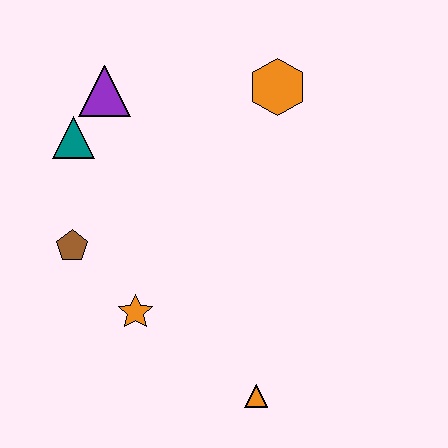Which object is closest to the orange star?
The brown pentagon is closest to the orange star.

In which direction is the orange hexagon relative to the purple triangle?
The orange hexagon is to the right of the purple triangle.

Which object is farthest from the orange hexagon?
The orange triangle is farthest from the orange hexagon.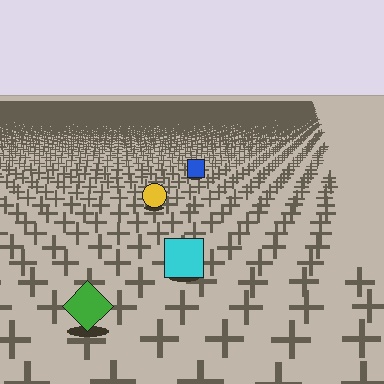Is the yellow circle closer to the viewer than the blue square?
Yes. The yellow circle is closer — you can tell from the texture gradient: the ground texture is coarser near it.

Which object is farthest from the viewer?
The blue square is farthest from the viewer. It appears smaller and the ground texture around it is denser.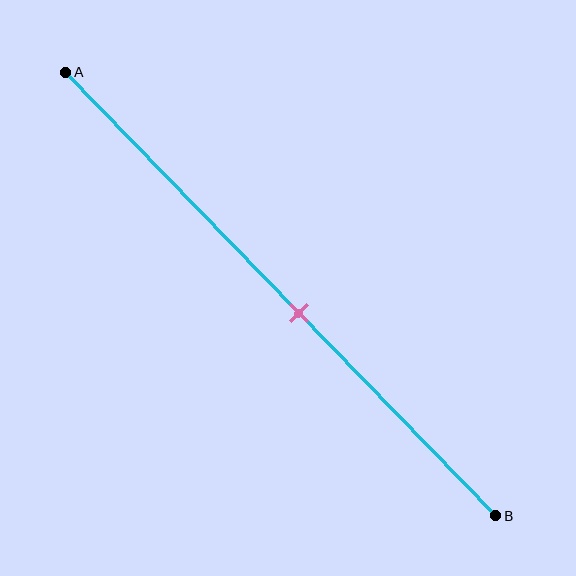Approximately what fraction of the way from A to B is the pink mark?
The pink mark is approximately 55% of the way from A to B.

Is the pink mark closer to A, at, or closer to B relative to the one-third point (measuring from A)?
The pink mark is closer to point B than the one-third point of segment AB.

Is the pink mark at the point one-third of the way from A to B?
No, the mark is at about 55% from A, not at the 33% one-third point.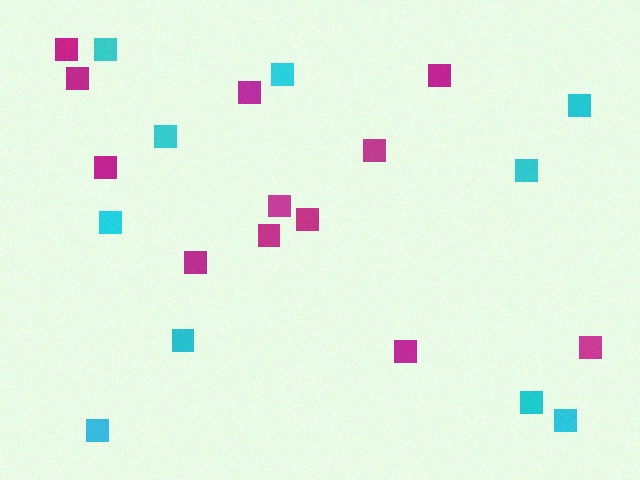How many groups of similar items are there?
There are 2 groups: one group of cyan squares (10) and one group of magenta squares (12).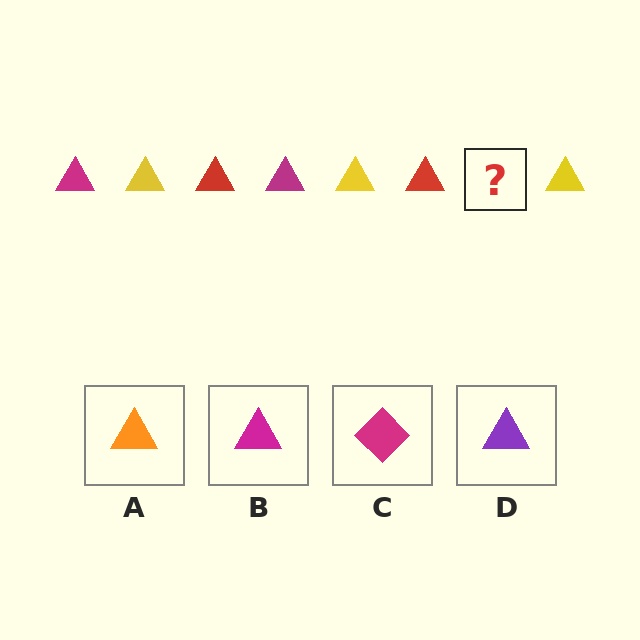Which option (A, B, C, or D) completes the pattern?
B.